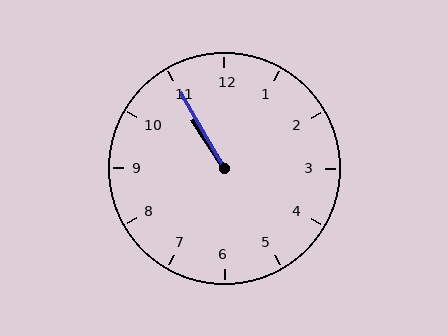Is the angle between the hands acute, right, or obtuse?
It is acute.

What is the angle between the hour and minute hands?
Approximately 2 degrees.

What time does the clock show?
10:55.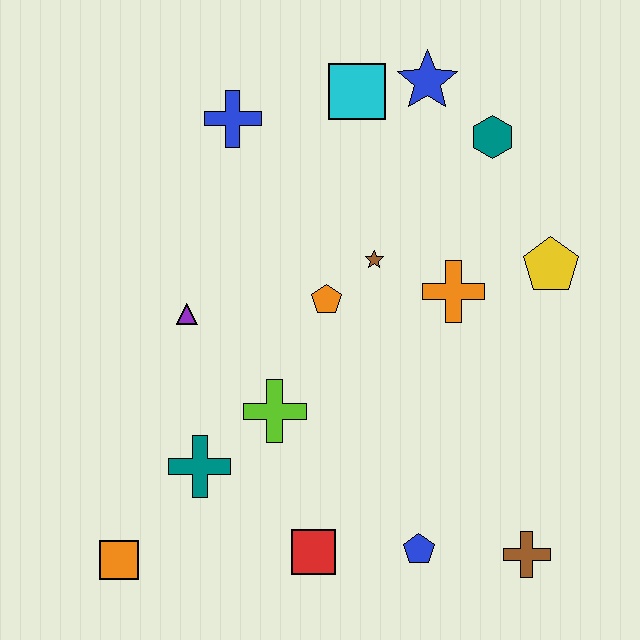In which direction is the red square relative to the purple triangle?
The red square is below the purple triangle.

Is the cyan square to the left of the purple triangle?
No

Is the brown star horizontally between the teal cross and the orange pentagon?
No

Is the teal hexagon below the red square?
No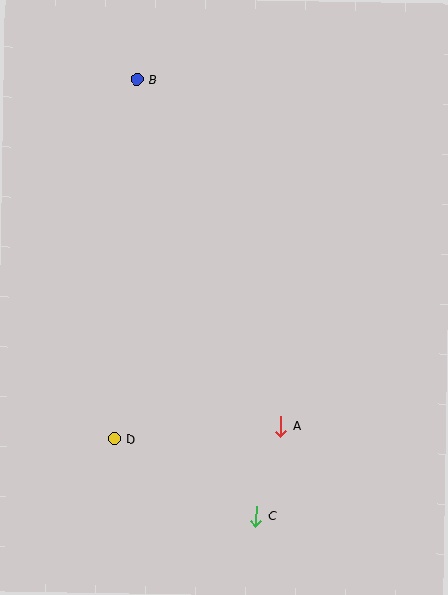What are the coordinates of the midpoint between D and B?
The midpoint between D and B is at (125, 259).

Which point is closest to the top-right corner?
Point B is closest to the top-right corner.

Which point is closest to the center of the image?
Point A at (281, 426) is closest to the center.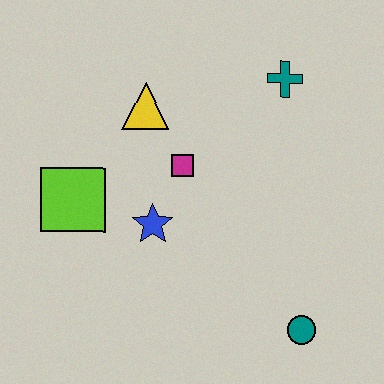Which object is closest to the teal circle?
The blue star is closest to the teal circle.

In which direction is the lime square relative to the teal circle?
The lime square is to the left of the teal circle.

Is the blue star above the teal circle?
Yes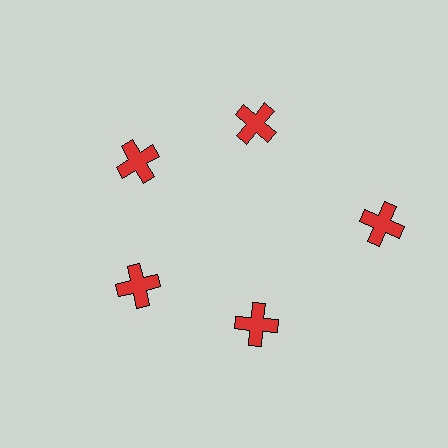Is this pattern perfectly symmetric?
No. The 5 red crosses are arranged in a ring, but one element near the 3 o'clock position is pushed outward from the center, breaking the 5-fold rotational symmetry.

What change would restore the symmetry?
The symmetry would be restored by moving it inward, back onto the ring so that all 5 crosses sit at equal angles and equal distance from the center.